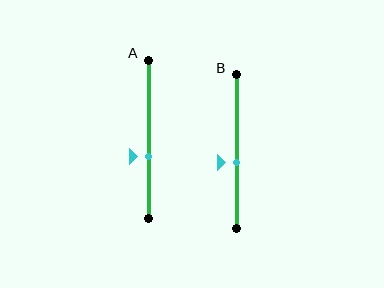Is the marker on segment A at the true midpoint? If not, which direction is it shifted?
No, the marker on segment A is shifted downward by about 11% of the segment length.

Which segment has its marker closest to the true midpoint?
Segment B has its marker closest to the true midpoint.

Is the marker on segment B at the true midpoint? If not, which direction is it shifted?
No, the marker on segment B is shifted downward by about 7% of the segment length.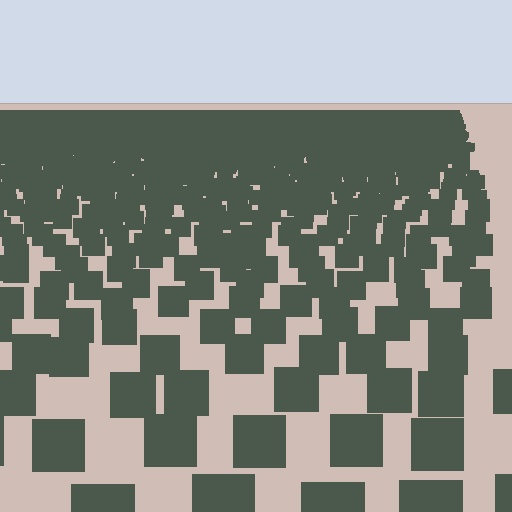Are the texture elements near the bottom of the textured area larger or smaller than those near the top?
Larger. Near the bottom, elements are closer to the viewer and appear at a bigger on-screen size.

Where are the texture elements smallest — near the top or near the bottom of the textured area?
Near the top.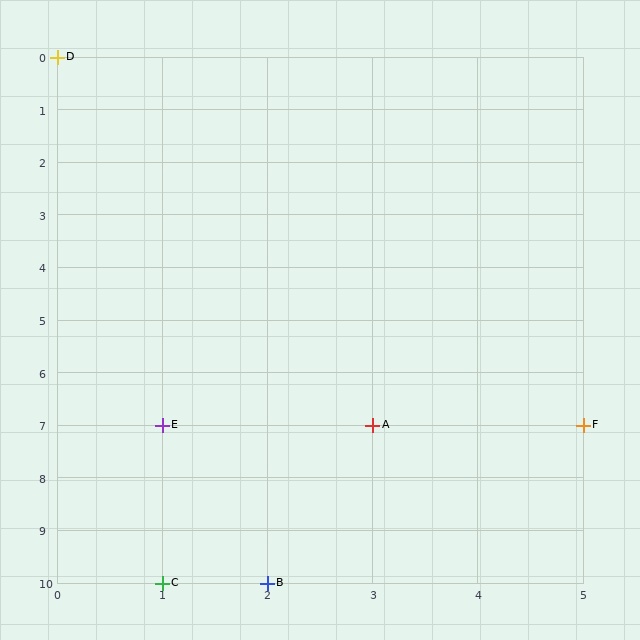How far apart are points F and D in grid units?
Points F and D are 5 columns and 7 rows apart (about 8.6 grid units diagonally).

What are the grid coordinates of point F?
Point F is at grid coordinates (5, 7).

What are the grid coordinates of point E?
Point E is at grid coordinates (1, 7).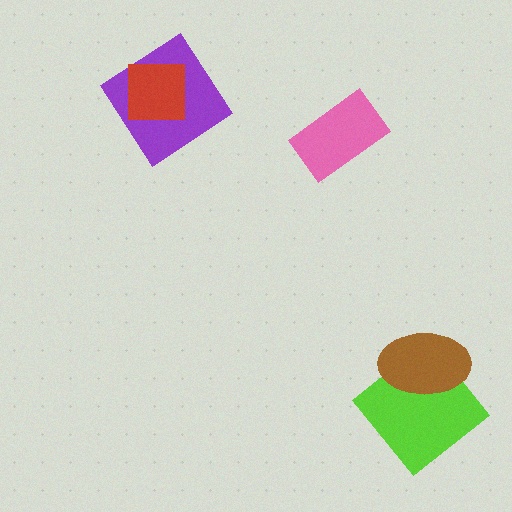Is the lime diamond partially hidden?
Yes, it is partially covered by another shape.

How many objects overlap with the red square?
1 object overlaps with the red square.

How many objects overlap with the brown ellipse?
1 object overlaps with the brown ellipse.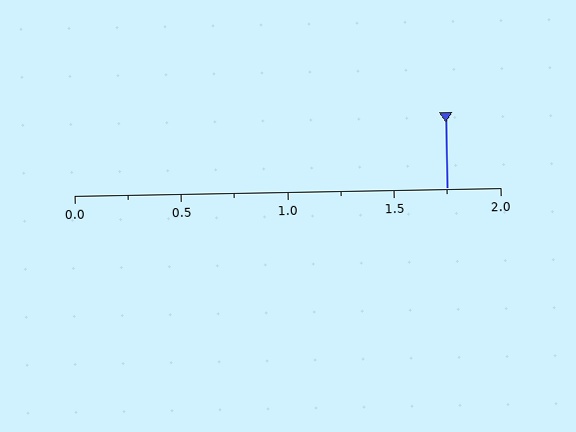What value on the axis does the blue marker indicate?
The marker indicates approximately 1.75.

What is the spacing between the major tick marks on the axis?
The major ticks are spaced 0.5 apart.